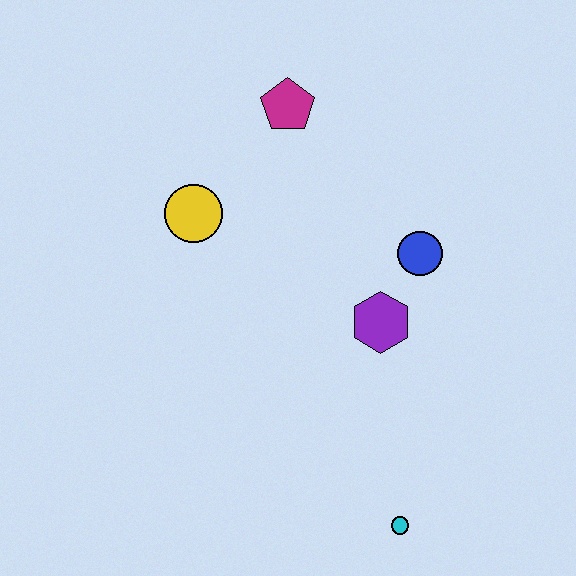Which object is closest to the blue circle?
The purple hexagon is closest to the blue circle.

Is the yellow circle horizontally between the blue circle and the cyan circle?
No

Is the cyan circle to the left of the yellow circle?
No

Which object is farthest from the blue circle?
The cyan circle is farthest from the blue circle.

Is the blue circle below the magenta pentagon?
Yes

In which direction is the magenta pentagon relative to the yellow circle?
The magenta pentagon is above the yellow circle.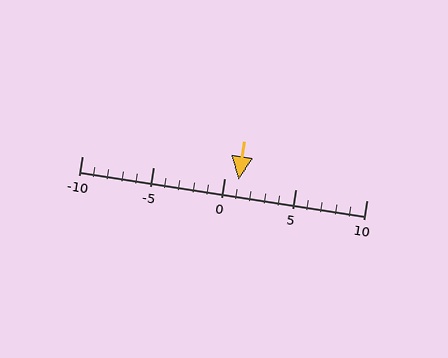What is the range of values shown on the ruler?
The ruler shows values from -10 to 10.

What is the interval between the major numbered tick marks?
The major tick marks are spaced 5 units apart.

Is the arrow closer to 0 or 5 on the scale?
The arrow is closer to 0.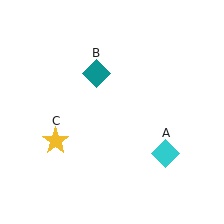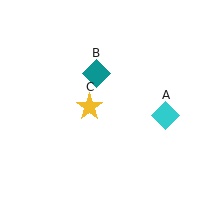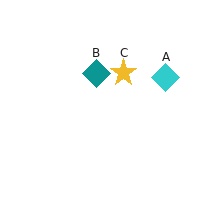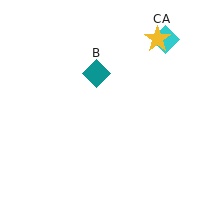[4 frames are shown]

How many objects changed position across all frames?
2 objects changed position: cyan diamond (object A), yellow star (object C).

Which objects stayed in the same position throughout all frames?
Teal diamond (object B) remained stationary.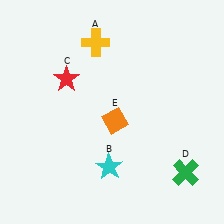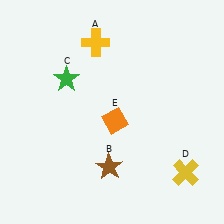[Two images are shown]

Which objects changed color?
B changed from cyan to brown. C changed from red to green. D changed from green to yellow.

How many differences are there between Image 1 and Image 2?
There are 3 differences between the two images.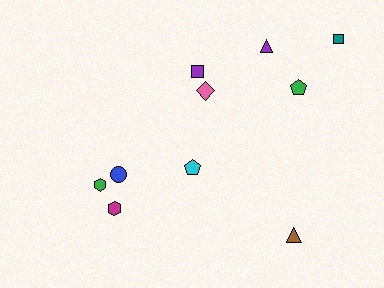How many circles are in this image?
There is 1 circle.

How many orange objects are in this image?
There are no orange objects.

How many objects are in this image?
There are 10 objects.